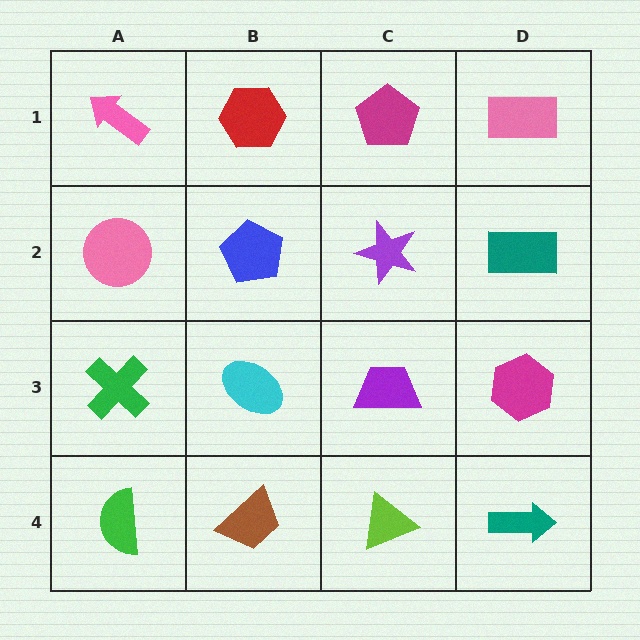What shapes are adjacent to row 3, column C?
A purple star (row 2, column C), a lime triangle (row 4, column C), a cyan ellipse (row 3, column B), a magenta hexagon (row 3, column D).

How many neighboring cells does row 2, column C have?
4.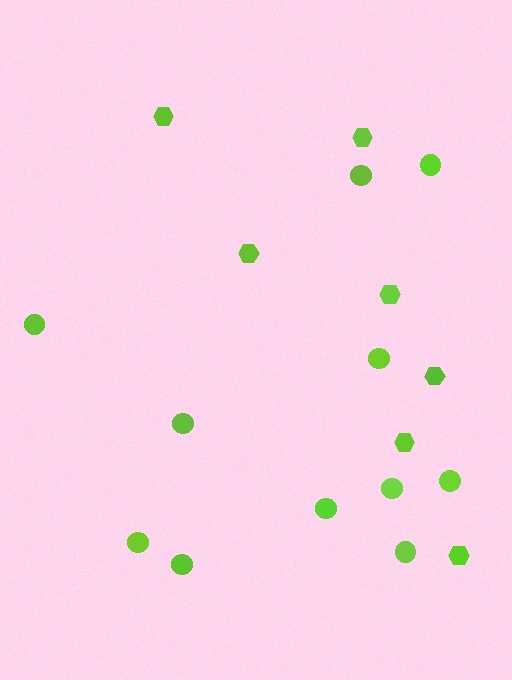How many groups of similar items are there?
There are 2 groups: one group of hexagons (7) and one group of circles (11).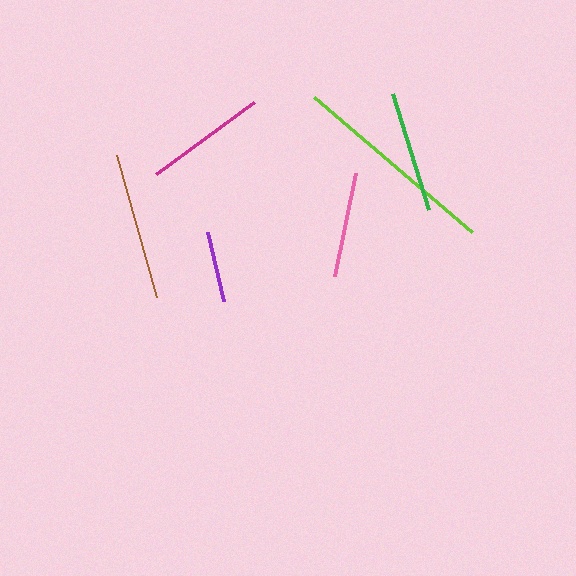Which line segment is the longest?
The lime line is the longest at approximately 208 pixels.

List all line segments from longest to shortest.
From longest to shortest: lime, brown, magenta, green, pink, purple.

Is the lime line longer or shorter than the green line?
The lime line is longer than the green line.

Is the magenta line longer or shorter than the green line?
The magenta line is longer than the green line.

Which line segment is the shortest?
The purple line is the shortest at approximately 71 pixels.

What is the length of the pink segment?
The pink segment is approximately 105 pixels long.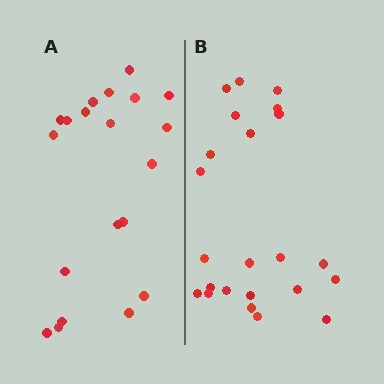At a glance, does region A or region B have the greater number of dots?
Region B (the right region) has more dots.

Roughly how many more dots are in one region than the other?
Region B has just a few more — roughly 2 or 3 more dots than region A.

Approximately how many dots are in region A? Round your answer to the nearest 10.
About 20 dots.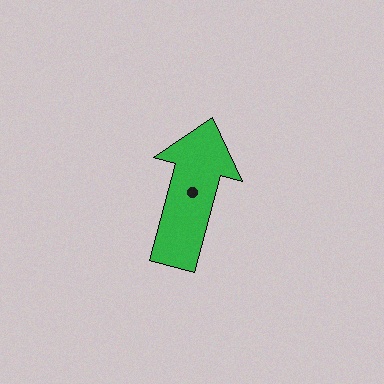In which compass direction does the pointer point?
North.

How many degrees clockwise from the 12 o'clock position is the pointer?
Approximately 15 degrees.